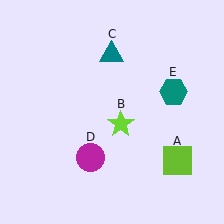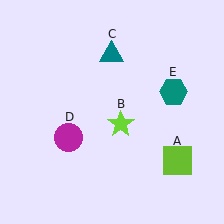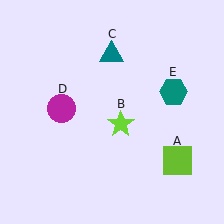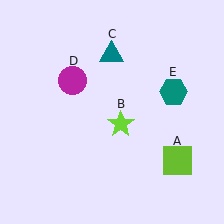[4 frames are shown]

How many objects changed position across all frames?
1 object changed position: magenta circle (object D).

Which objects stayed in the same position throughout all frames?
Lime square (object A) and lime star (object B) and teal triangle (object C) and teal hexagon (object E) remained stationary.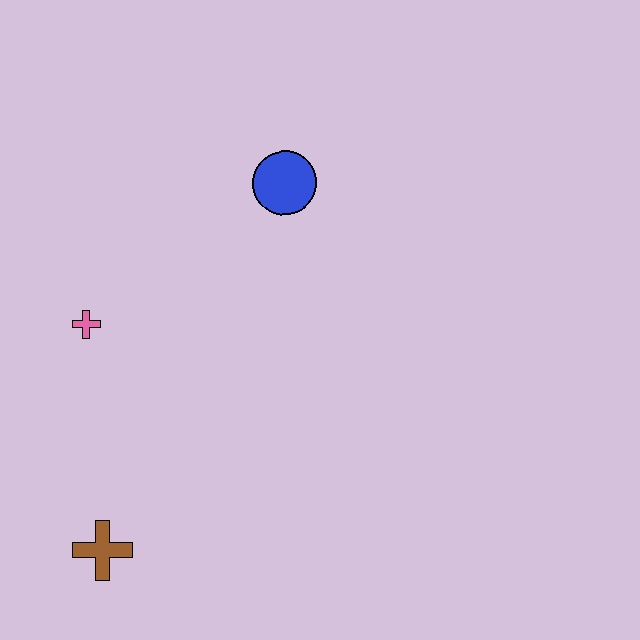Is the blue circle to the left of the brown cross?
No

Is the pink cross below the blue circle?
Yes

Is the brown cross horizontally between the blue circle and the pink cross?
Yes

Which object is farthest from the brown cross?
The blue circle is farthest from the brown cross.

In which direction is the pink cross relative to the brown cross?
The pink cross is above the brown cross.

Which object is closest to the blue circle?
The pink cross is closest to the blue circle.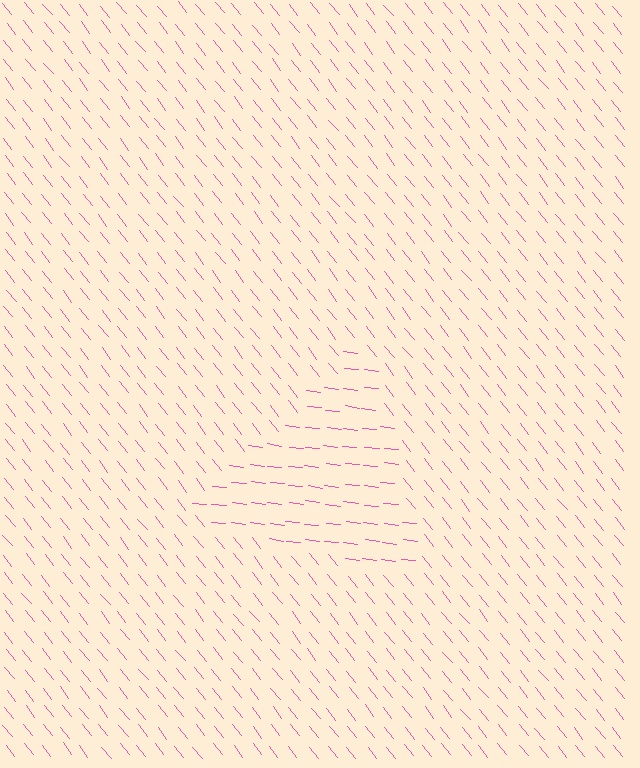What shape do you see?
I see a triangle.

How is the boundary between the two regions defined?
The boundary is defined purely by a change in line orientation (approximately 45 degrees difference). All lines are the same color and thickness.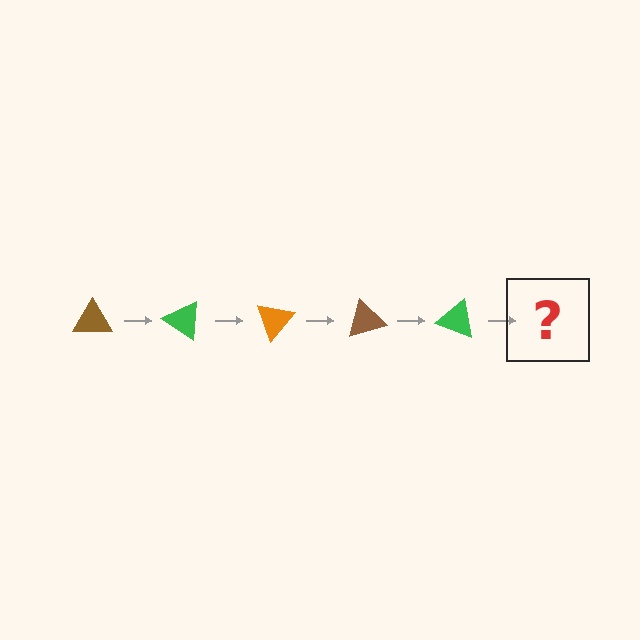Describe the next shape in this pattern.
It should be an orange triangle, rotated 175 degrees from the start.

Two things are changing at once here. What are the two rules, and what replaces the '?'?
The two rules are that it rotates 35 degrees each step and the color cycles through brown, green, and orange. The '?' should be an orange triangle, rotated 175 degrees from the start.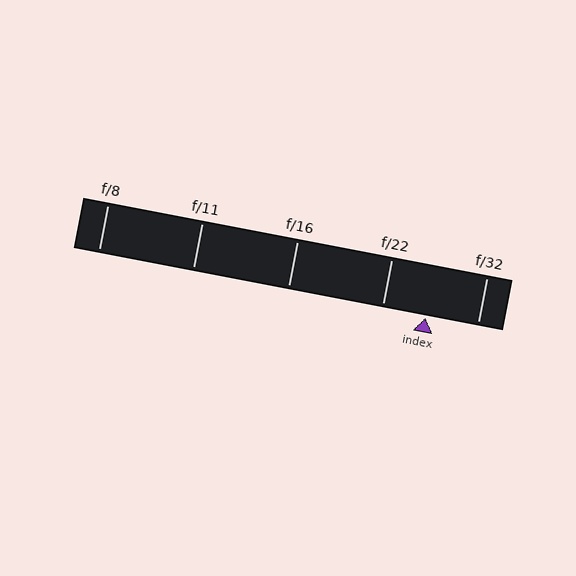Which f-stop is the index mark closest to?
The index mark is closest to f/22.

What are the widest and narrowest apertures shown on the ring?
The widest aperture shown is f/8 and the narrowest is f/32.